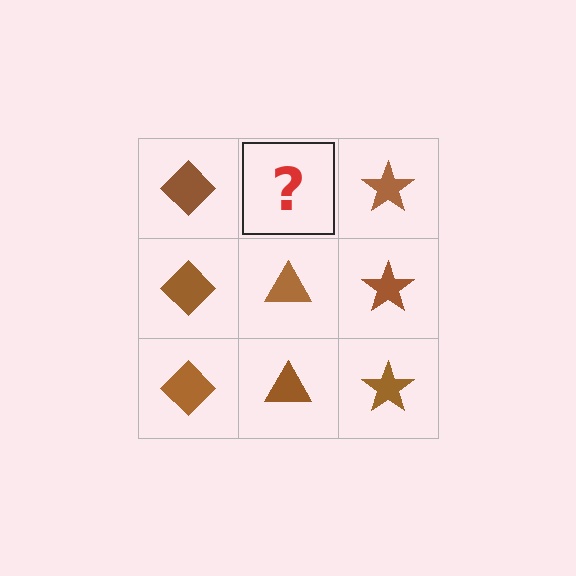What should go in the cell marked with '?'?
The missing cell should contain a brown triangle.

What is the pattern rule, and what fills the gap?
The rule is that each column has a consistent shape. The gap should be filled with a brown triangle.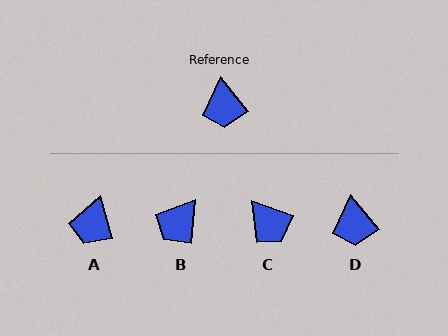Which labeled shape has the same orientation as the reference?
D.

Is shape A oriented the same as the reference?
No, it is off by about 24 degrees.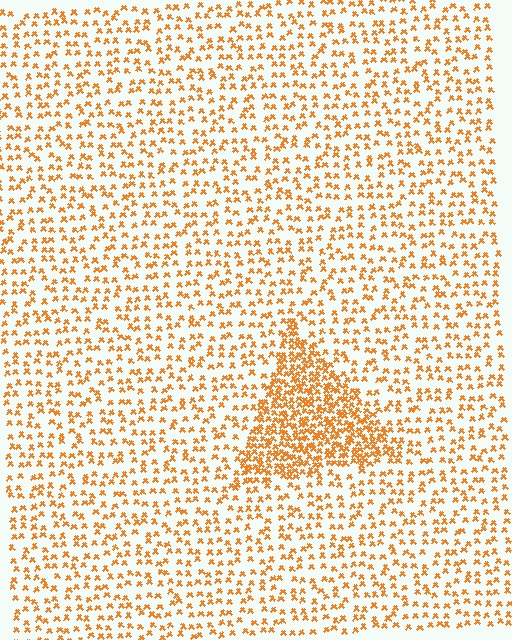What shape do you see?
I see a triangle.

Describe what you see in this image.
The image contains small orange elements arranged at two different densities. A triangle-shaped region is visible where the elements are more densely packed than the surrounding area.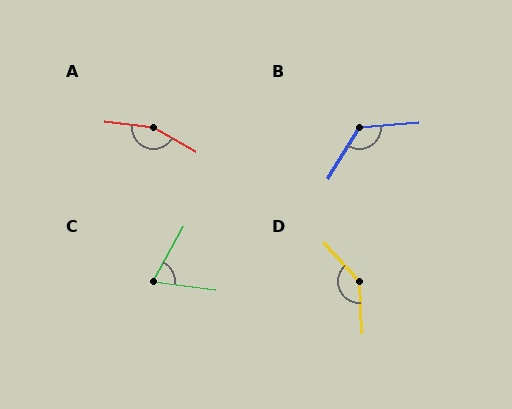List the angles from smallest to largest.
C (68°), B (126°), D (141°), A (156°).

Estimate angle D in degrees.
Approximately 141 degrees.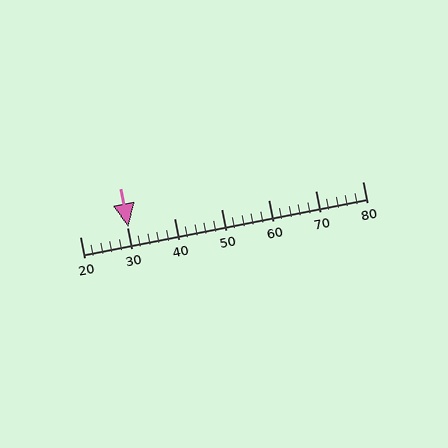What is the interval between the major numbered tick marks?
The major tick marks are spaced 10 units apart.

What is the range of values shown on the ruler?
The ruler shows values from 20 to 80.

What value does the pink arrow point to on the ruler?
The pink arrow points to approximately 30.